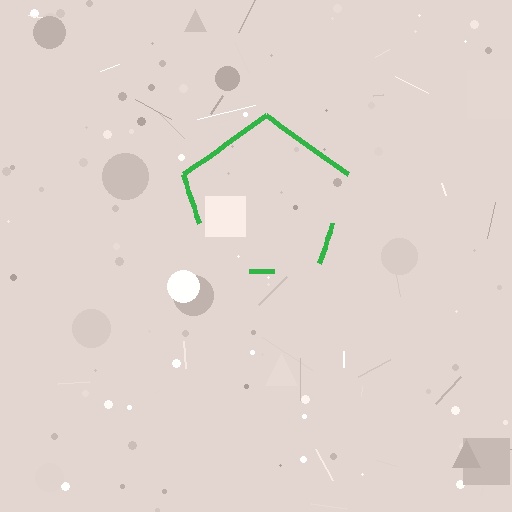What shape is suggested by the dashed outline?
The dashed outline suggests a pentagon.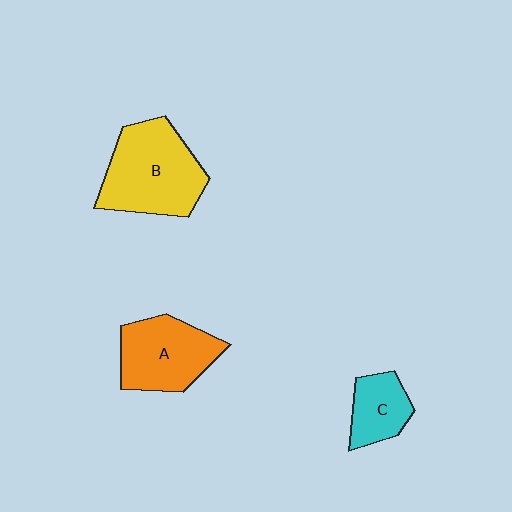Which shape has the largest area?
Shape B (yellow).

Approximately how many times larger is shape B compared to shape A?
Approximately 1.3 times.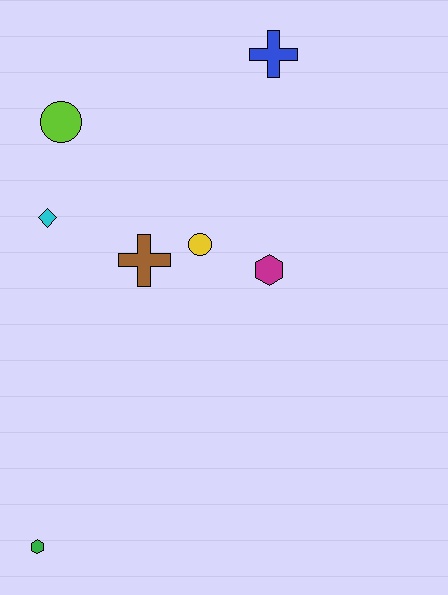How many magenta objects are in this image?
There is 1 magenta object.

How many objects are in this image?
There are 7 objects.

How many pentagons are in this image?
There are no pentagons.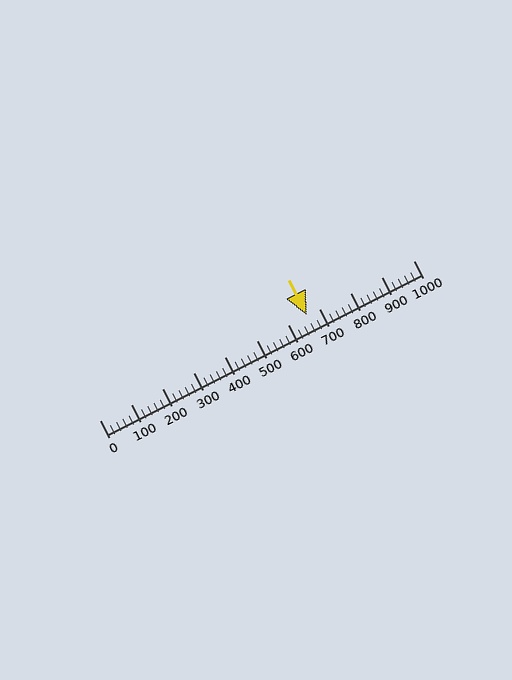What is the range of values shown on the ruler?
The ruler shows values from 0 to 1000.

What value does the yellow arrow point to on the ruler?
The yellow arrow points to approximately 660.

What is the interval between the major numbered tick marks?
The major tick marks are spaced 100 units apart.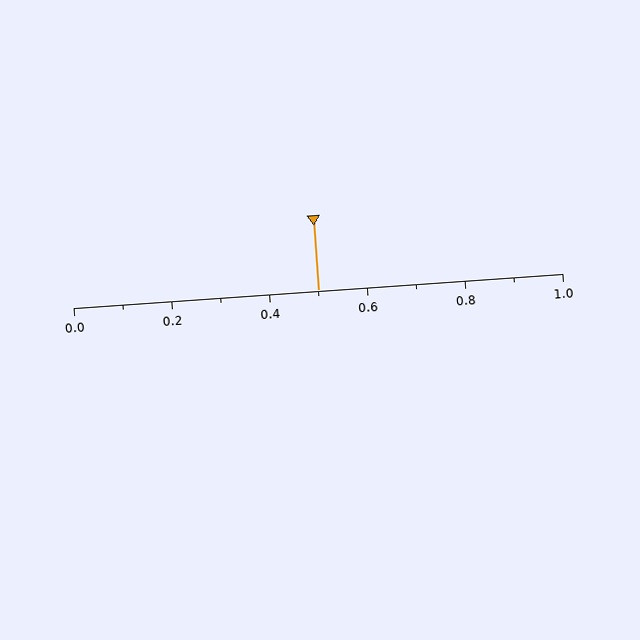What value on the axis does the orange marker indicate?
The marker indicates approximately 0.5.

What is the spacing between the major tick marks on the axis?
The major ticks are spaced 0.2 apart.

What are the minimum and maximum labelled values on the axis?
The axis runs from 0.0 to 1.0.